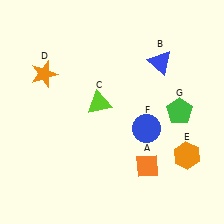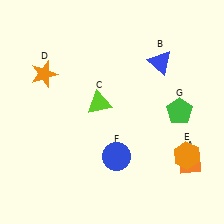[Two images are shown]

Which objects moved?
The objects that moved are: the orange diamond (A), the blue circle (F).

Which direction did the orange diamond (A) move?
The orange diamond (A) moved right.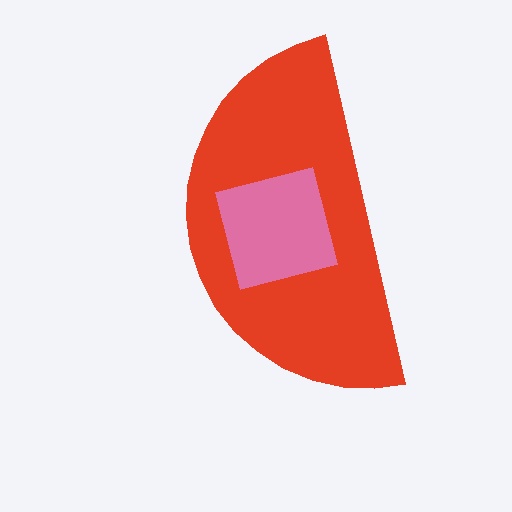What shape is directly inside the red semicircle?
The pink square.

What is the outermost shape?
The red semicircle.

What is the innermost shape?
The pink square.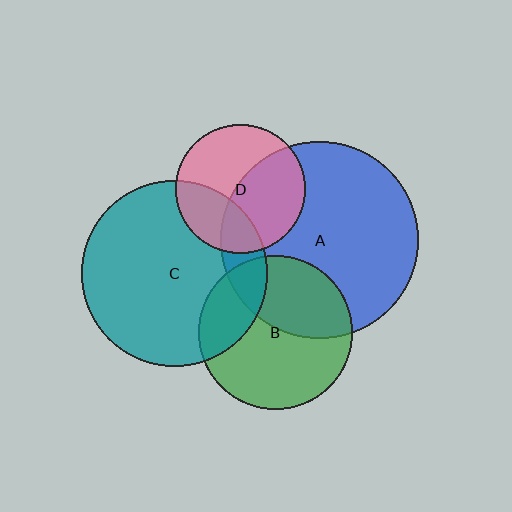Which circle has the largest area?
Circle A (blue).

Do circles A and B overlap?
Yes.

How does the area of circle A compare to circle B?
Approximately 1.7 times.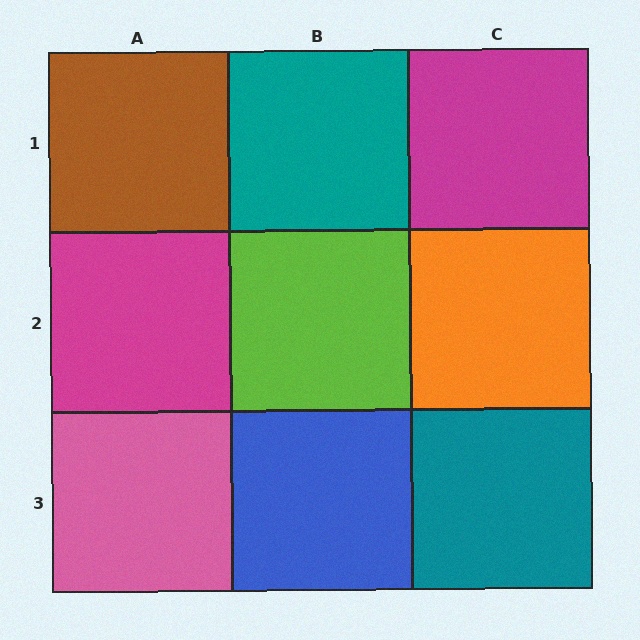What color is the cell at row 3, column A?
Pink.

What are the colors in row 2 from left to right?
Magenta, lime, orange.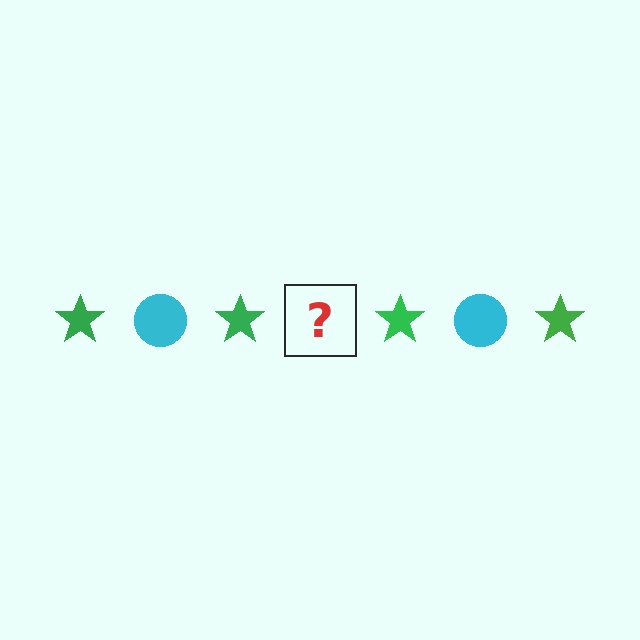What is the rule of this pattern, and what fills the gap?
The rule is that the pattern alternates between green star and cyan circle. The gap should be filled with a cyan circle.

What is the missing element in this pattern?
The missing element is a cyan circle.